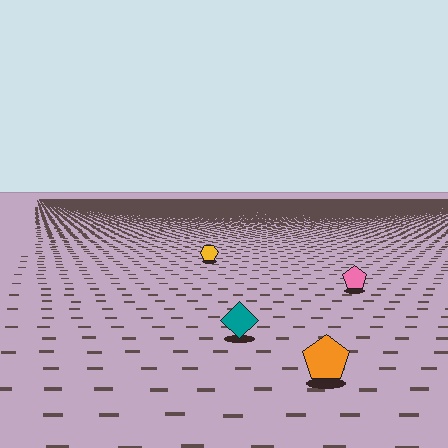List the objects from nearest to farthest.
From nearest to farthest: the orange pentagon, the teal diamond, the pink pentagon, the yellow hexagon.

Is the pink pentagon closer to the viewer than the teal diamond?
No. The teal diamond is closer — you can tell from the texture gradient: the ground texture is coarser near it.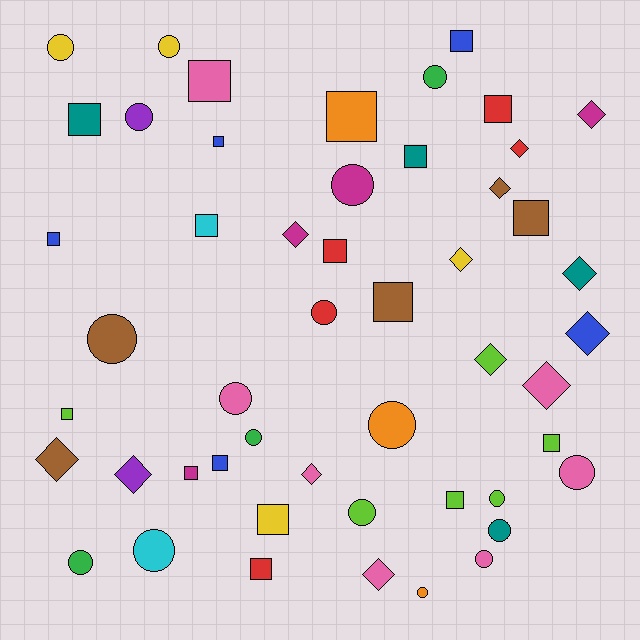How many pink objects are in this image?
There are 7 pink objects.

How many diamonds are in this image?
There are 13 diamonds.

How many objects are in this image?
There are 50 objects.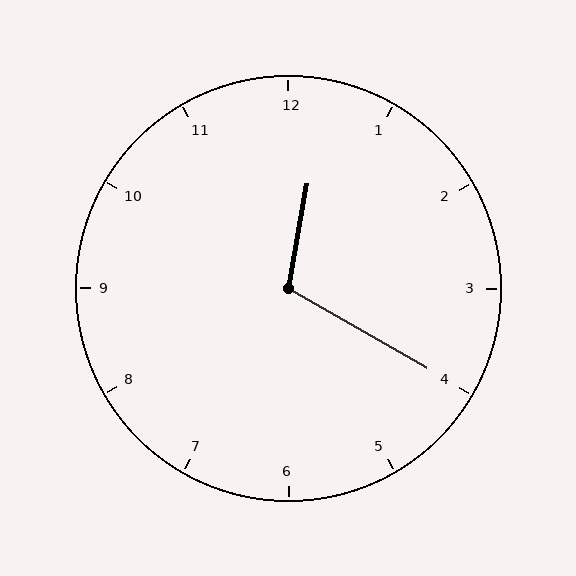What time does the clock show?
12:20.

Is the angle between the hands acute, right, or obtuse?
It is obtuse.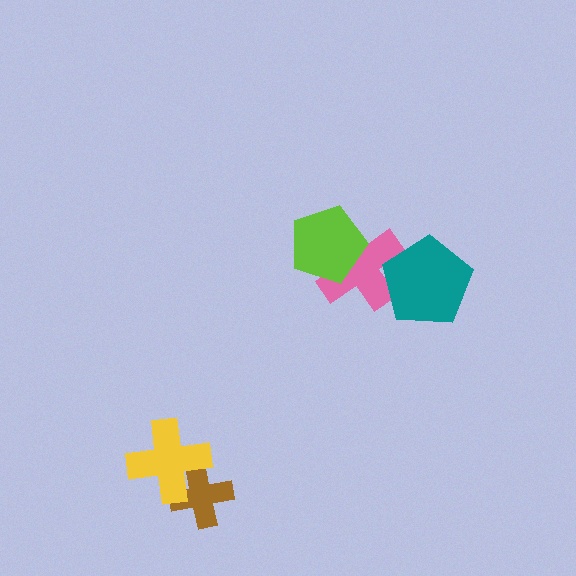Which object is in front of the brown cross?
The yellow cross is in front of the brown cross.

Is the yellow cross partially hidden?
No, no other shape covers it.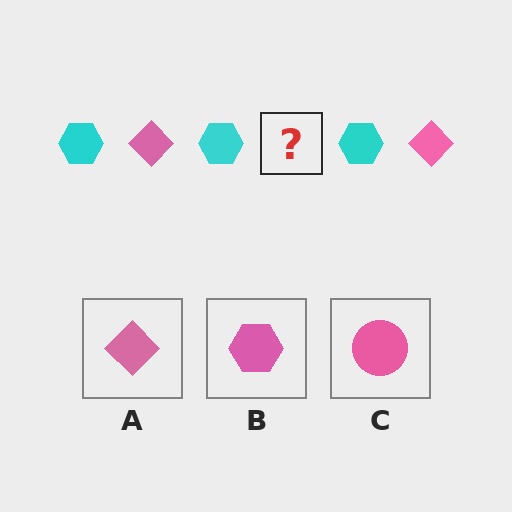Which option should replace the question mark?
Option A.